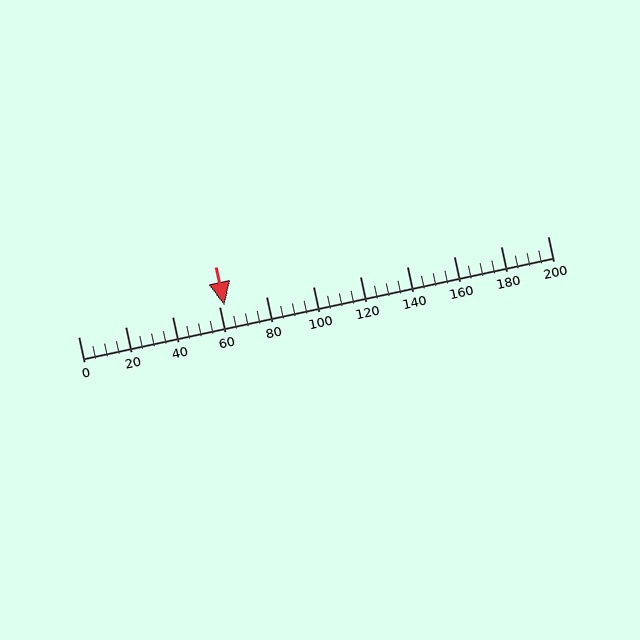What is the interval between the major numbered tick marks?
The major tick marks are spaced 20 units apart.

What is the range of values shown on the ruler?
The ruler shows values from 0 to 200.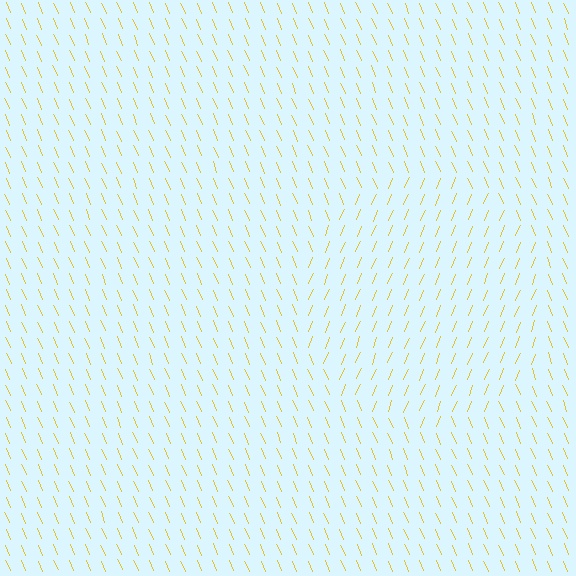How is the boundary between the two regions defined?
The boundary is defined purely by a change in line orientation (approximately 45 degrees difference). All lines are the same color and thickness.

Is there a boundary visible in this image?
Yes, there is a texture boundary formed by a change in line orientation.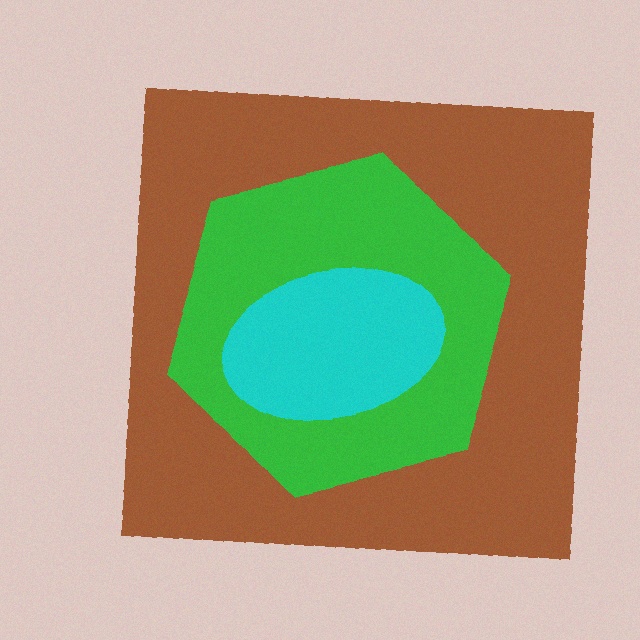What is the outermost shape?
The brown square.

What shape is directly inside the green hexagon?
The cyan ellipse.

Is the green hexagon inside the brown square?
Yes.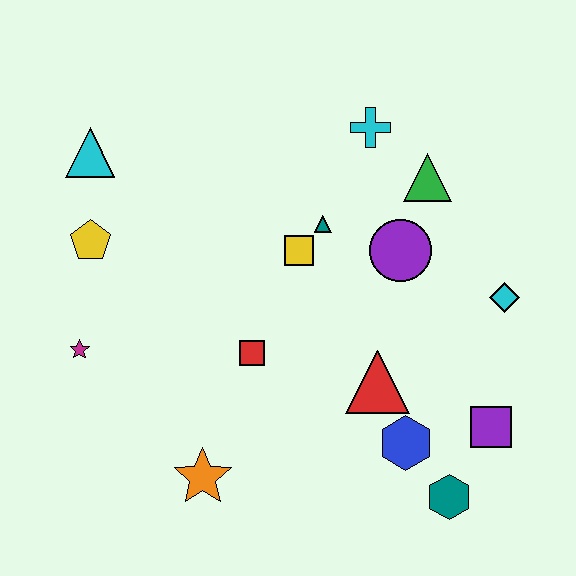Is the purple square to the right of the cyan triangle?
Yes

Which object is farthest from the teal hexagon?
The cyan triangle is farthest from the teal hexagon.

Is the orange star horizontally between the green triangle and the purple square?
No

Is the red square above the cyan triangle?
No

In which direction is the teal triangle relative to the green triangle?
The teal triangle is to the left of the green triangle.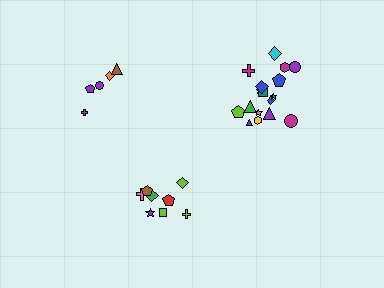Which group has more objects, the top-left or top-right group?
The top-right group.